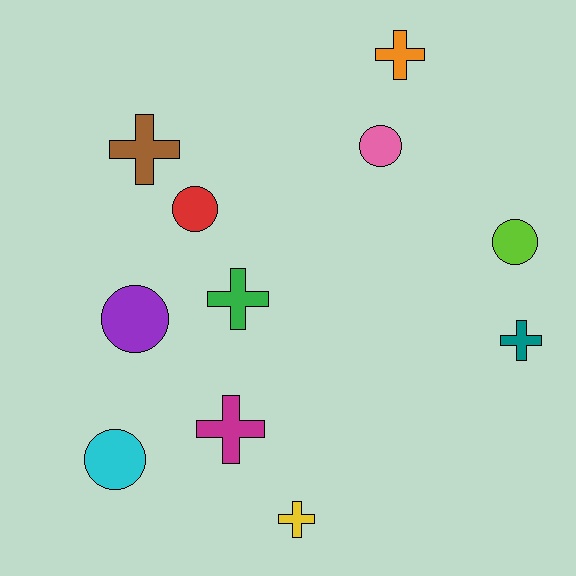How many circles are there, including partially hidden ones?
There are 5 circles.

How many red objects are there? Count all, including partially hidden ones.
There is 1 red object.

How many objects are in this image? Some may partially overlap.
There are 11 objects.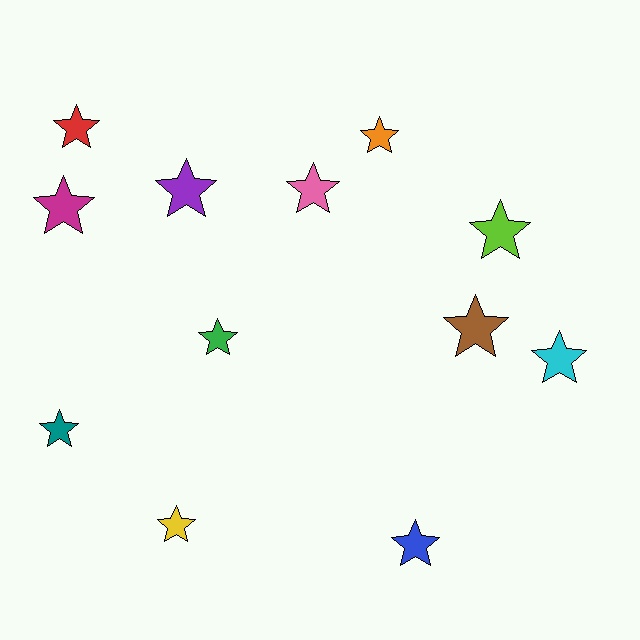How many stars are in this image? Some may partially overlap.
There are 12 stars.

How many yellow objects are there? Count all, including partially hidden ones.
There is 1 yellow object.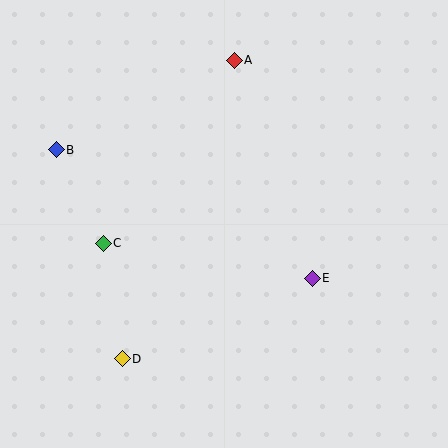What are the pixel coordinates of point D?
Point D is at (122, 359).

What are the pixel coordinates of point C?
Point C is at (103, 243).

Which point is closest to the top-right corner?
Point A is closest to the top-right corner.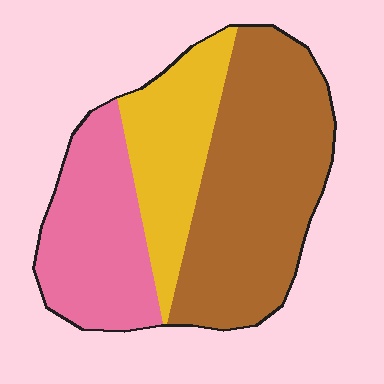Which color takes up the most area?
Brown, at roughly 50%.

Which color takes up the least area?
Yellow, at roughly 25%.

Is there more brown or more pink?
Brown.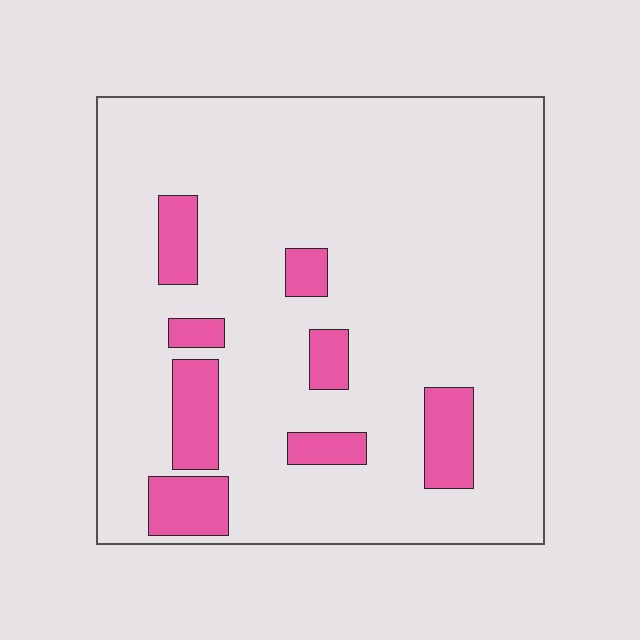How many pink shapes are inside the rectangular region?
8.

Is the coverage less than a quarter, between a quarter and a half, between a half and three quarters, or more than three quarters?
Less than a quarter.